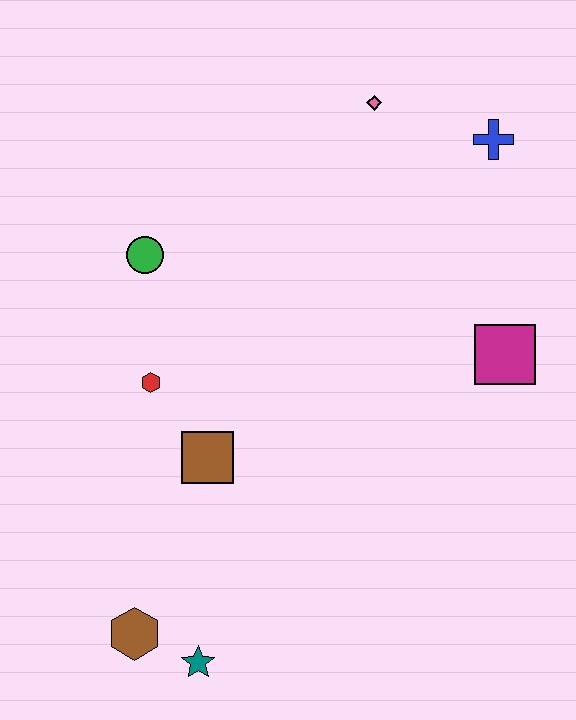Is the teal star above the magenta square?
No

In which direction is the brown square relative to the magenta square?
The brown square is to the left of the magenta square.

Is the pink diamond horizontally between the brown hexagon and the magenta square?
Yes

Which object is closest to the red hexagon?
The brown square is closest to the red hexagon.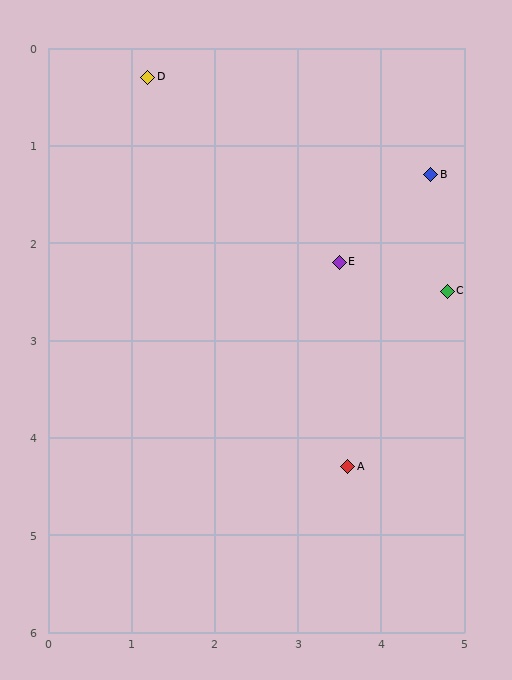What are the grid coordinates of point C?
Point C is at approximately (4.8, 2.5).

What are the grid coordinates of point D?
Point D is at approximately (1.2, 0.3).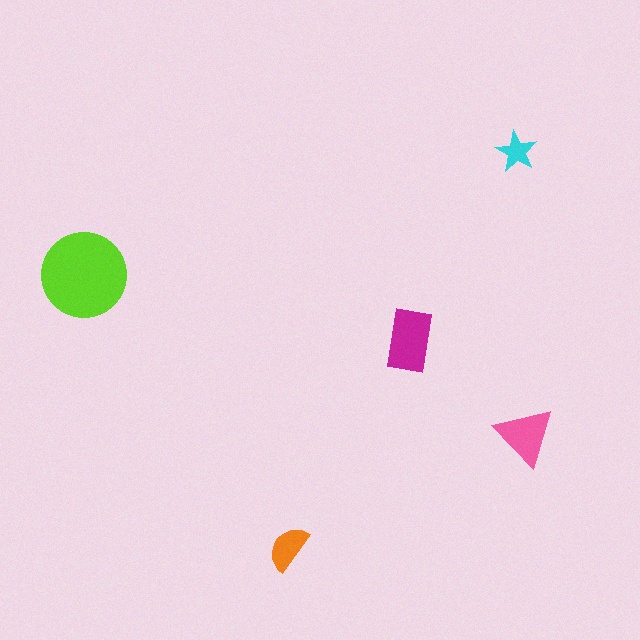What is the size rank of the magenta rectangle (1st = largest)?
2nd.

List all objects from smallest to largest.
The cyan star, the orange semicircle, the pink triangle, the magenta rectangle, the lime circle.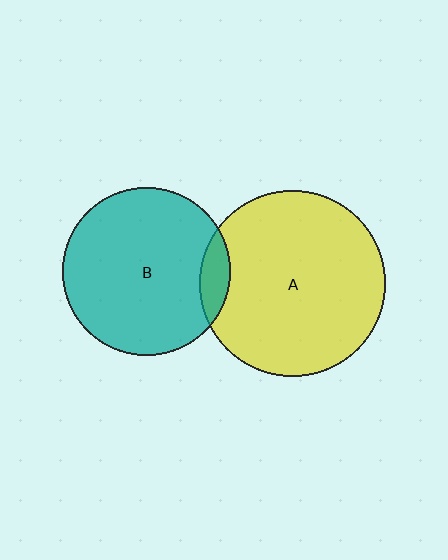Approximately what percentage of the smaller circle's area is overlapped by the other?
Approximately 10%.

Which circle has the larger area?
Circle A (yellow).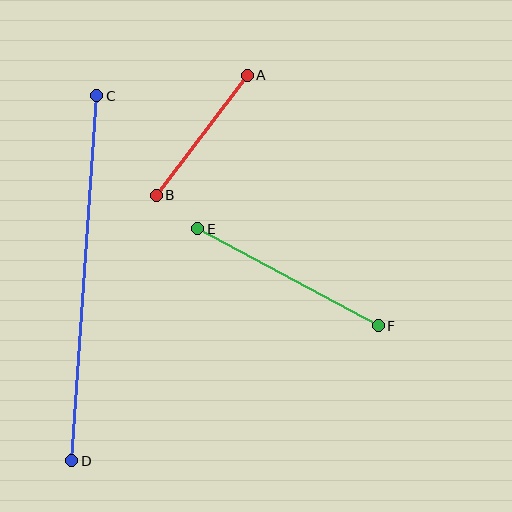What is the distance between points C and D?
The distance is approximately 366 pixels.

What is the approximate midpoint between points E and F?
The midpoint is at approximately (288, 277) pixels.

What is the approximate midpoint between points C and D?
The midpoint is at approximately (84, 278) pixels.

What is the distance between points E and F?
The distance is approximately 205 pixels.